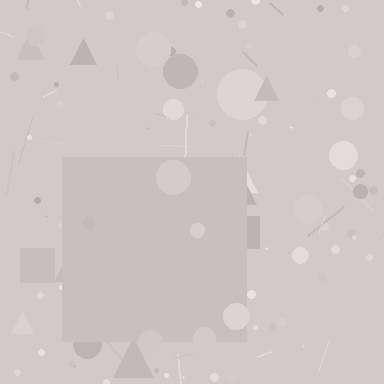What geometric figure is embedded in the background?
A square is embedded in the background.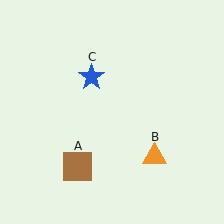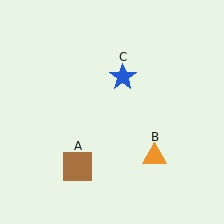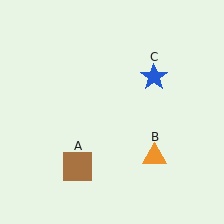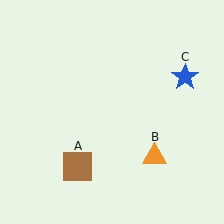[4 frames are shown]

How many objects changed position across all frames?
1 object changed position: blue star (object C).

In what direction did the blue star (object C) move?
The blue star (object C) moved right.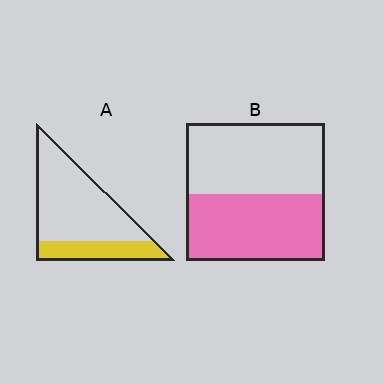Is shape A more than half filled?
No.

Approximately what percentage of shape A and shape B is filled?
A is approximately 25% and B is approximately 50%.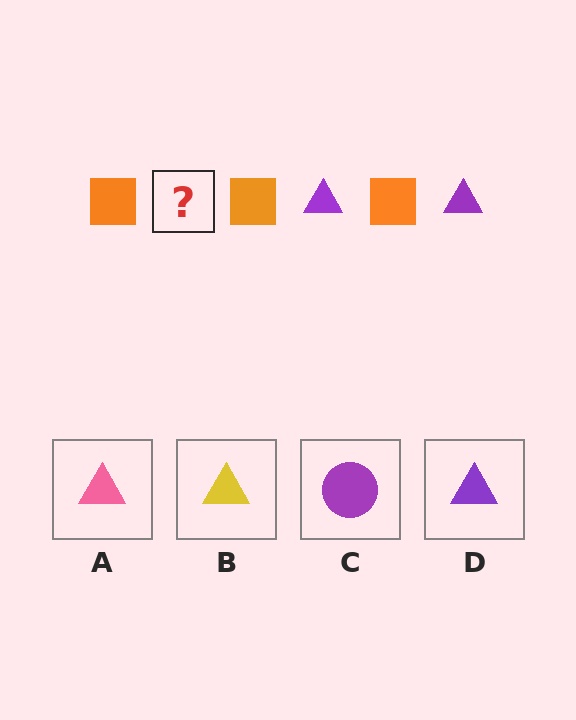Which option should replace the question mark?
Option D.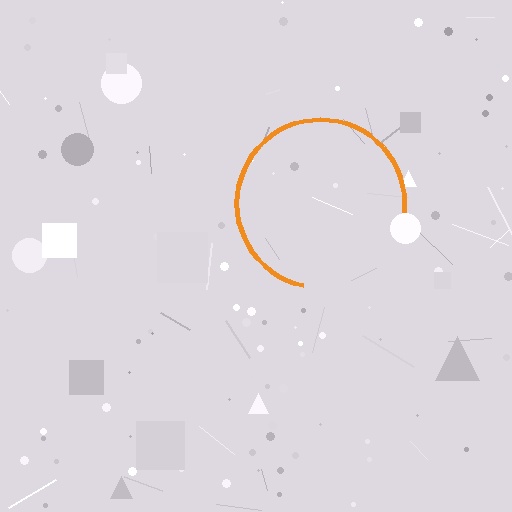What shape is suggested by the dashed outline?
The dashed outline suggests a circle.